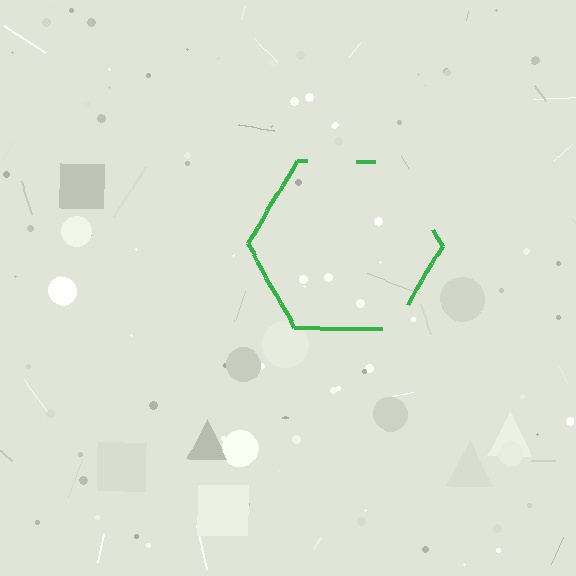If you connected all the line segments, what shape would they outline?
They would outline a hexagon.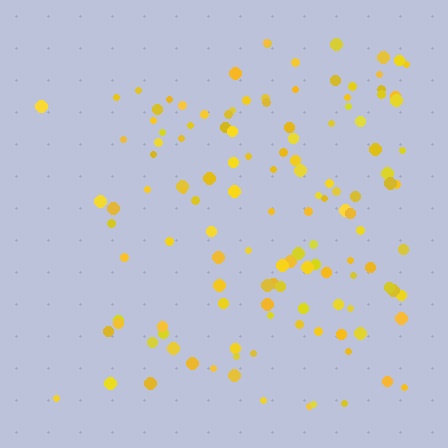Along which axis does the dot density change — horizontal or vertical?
Horizontal.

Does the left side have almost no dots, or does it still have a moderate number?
Still a moderate number, just noticeably fewer than the right.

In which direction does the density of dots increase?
From left to right, with the right side densest.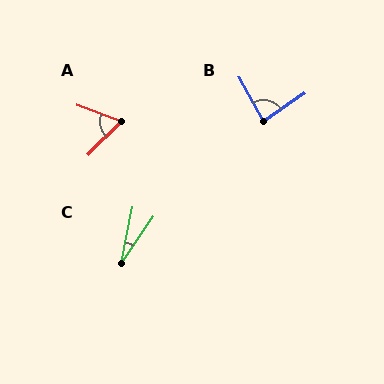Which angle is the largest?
B, at approximately 85 degrees.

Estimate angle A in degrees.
Approximately 66 degrees.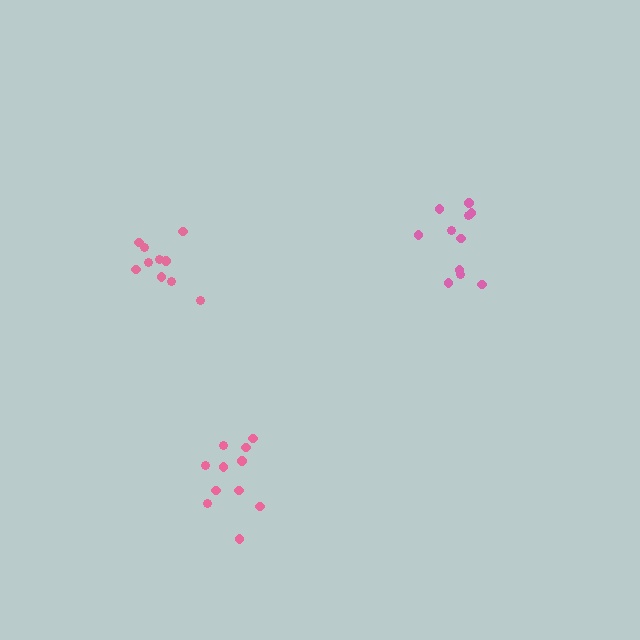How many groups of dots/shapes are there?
There are 3 groups.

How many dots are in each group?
Group 1: 11 dots, Group 2: 11 dots, Group 3: 10 dots (32 total).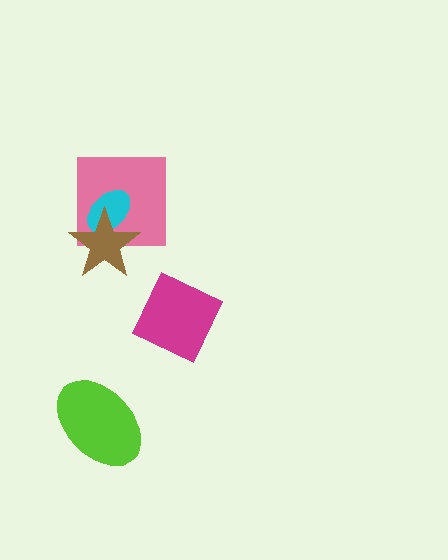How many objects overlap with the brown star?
2 objects overlap with the brown star.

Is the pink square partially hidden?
Yes, it is partially covered by another shape.